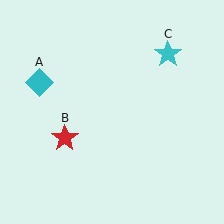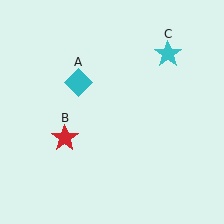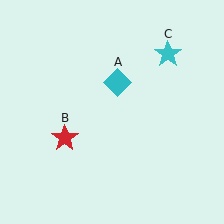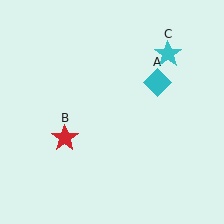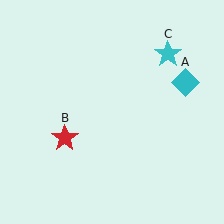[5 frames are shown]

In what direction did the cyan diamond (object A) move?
The cyan diamond (object A) moved right.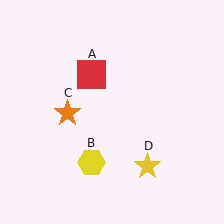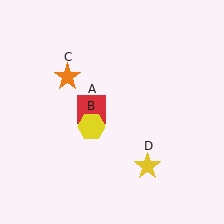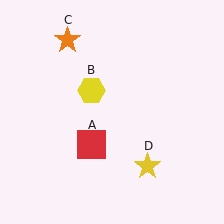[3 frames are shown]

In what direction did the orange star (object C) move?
The orange star (object C) moved up.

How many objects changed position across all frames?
3 objects changed position: red square (object A), yellow hexagon (object B), orange star (object C).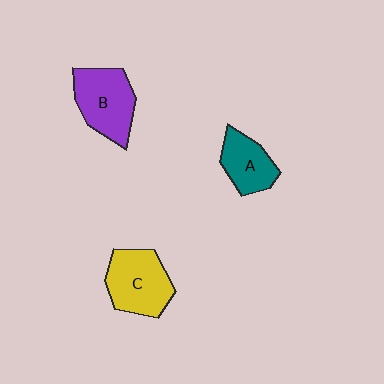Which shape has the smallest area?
Shape A (teal).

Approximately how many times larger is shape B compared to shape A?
Approximately 1.4 times.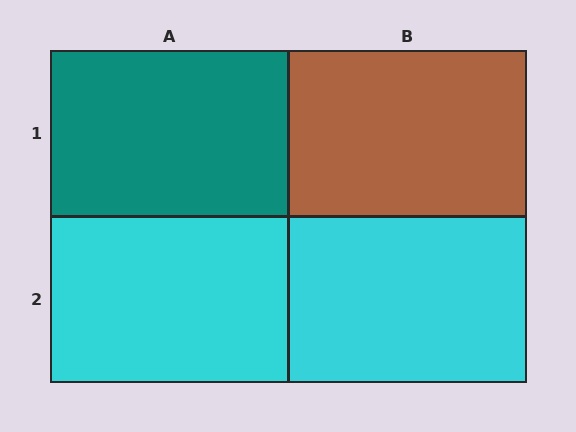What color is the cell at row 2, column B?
Cyan.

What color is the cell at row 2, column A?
Cyan.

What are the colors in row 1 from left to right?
Teal, brown.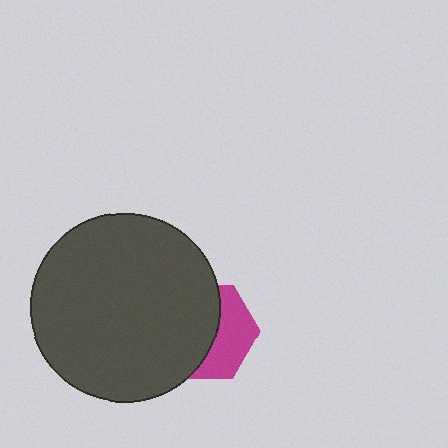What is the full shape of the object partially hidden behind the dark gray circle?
The partially hidden object is a magenta hexagon.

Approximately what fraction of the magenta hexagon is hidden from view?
Roughly 58% of the magenta hexagon is hidden behind the dark gray circle.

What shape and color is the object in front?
The object in front is a dark gray circle.